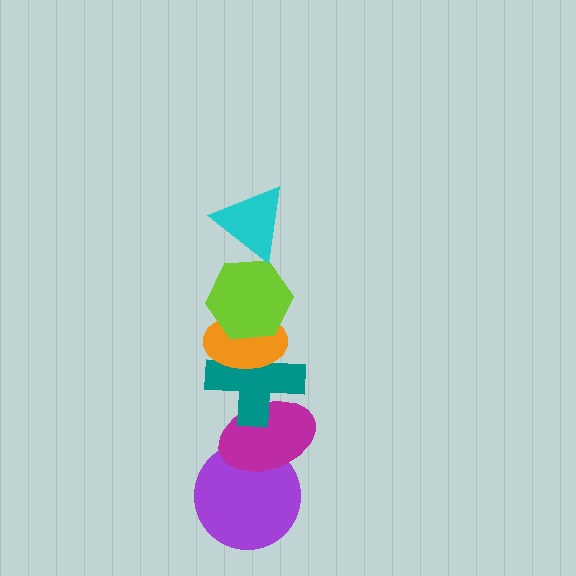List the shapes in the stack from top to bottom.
From top to bottom: the cyan triangle, the lime hexagon, the orange ellipse, the teal cross, the magenta ellipse, the purple circle.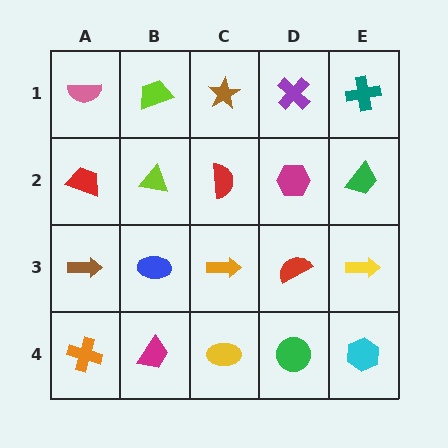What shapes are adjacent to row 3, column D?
A magenta hexagon (row 2, column D), a green circle (row 4, column D), an orange arrow (row 3, column C), a yellow arrow (row 3, column E).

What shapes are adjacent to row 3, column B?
A lime triangle (row 2, column B), a magenta trapezoid (row 4, column B), a brown arrow (row 3, column A), an orange arrow (row 3, column C).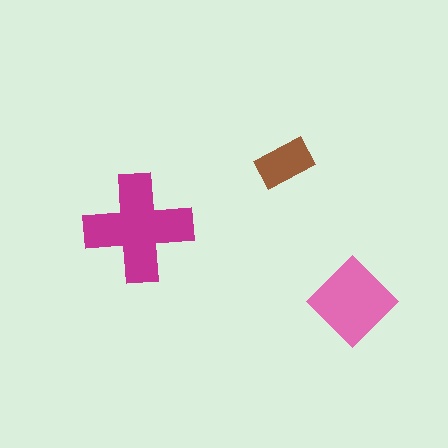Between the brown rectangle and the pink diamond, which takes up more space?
The pink diamond.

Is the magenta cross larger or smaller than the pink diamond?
Larger.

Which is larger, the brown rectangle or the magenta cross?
The magenta cross.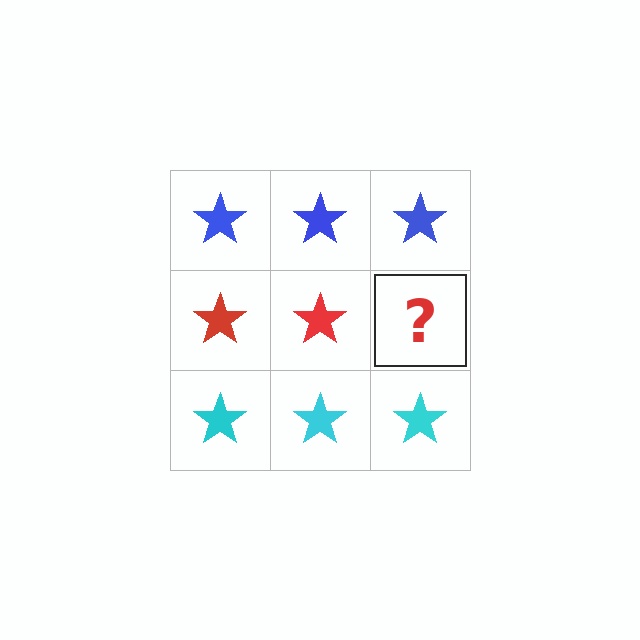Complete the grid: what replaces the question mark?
The question mark should be replaced with a red star.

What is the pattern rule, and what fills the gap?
The rule is that each row has a consistent color. The gap should be filled with a red star.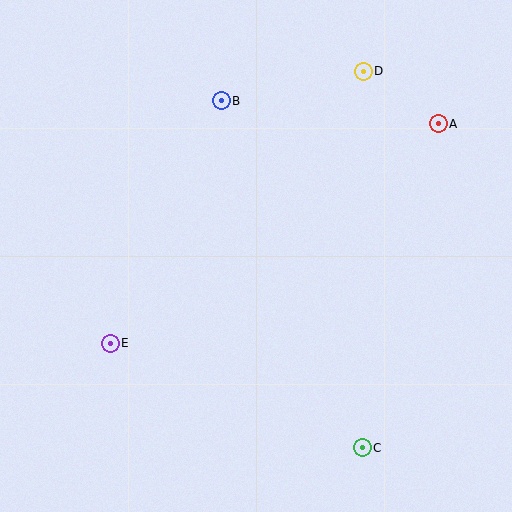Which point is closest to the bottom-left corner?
Point E is closest to the bottom-left corner.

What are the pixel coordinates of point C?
Point C is at (362, 448).